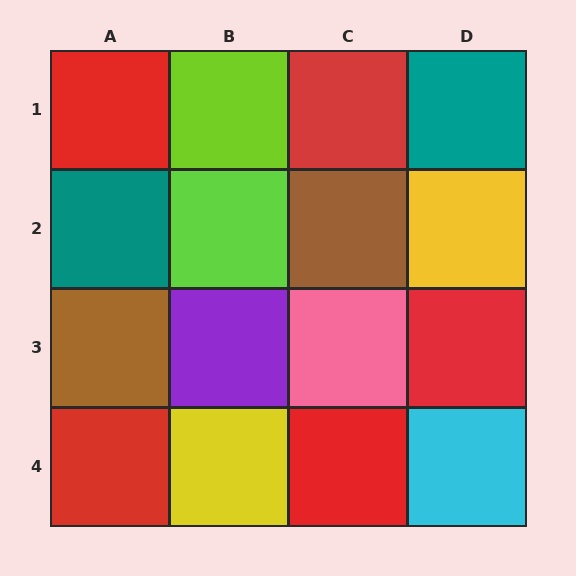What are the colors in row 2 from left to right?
Teal, lime, brown, yellow.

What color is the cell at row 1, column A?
Red.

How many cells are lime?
2 cells are lime.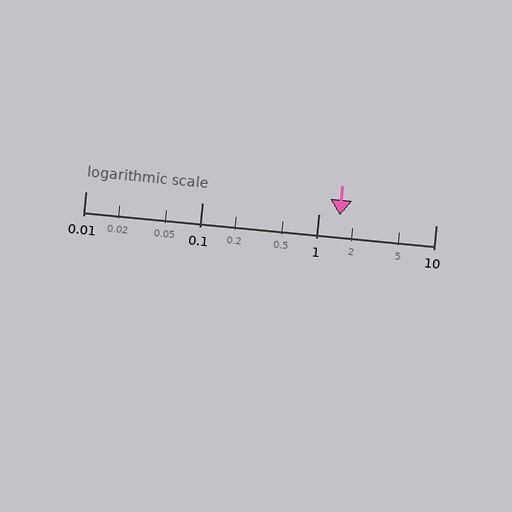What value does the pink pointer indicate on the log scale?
The pointer indicates approximately 1.5.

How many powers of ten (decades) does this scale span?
The scale spans 3 decades, from 0.01 to 10.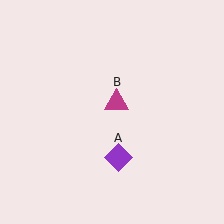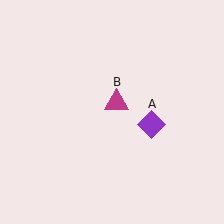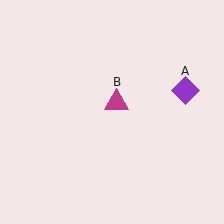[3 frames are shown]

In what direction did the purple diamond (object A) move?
The purple diamond (object A) moved up and to the right.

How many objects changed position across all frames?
1 object changed position: purple diamond (object A).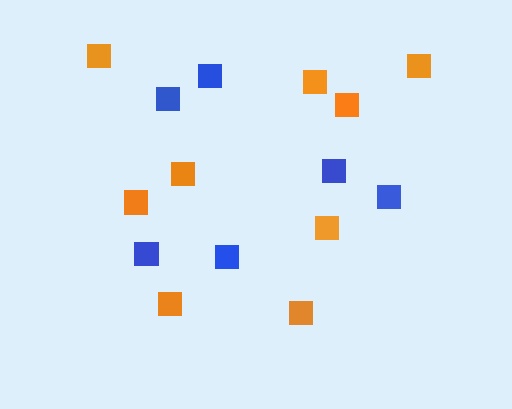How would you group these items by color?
There are 2 groups: one group of blue squares (6) and one group of orange squares (9).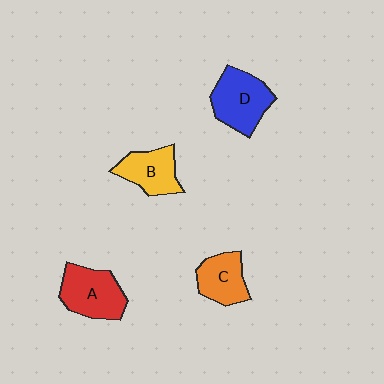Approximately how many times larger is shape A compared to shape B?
Approximately 1.2 times.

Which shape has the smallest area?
Shape C (orange).